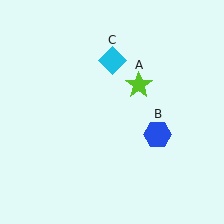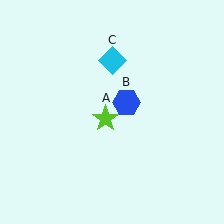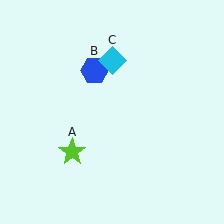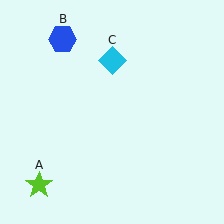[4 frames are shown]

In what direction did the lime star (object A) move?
The lime star (object A) moved down and to the left.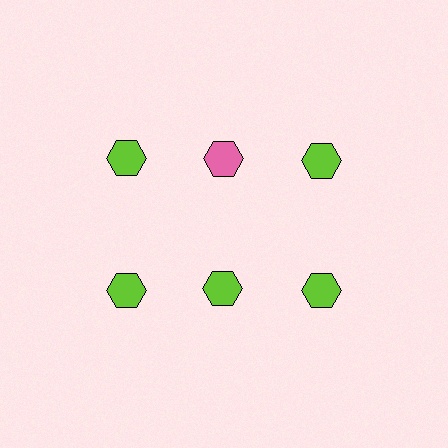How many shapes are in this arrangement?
There are 6 shapes arranged in a grid pattern.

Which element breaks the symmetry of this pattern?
The pink hexagon in the top row, second from left column breaks the symmetry. All other shapes are lime hexagons.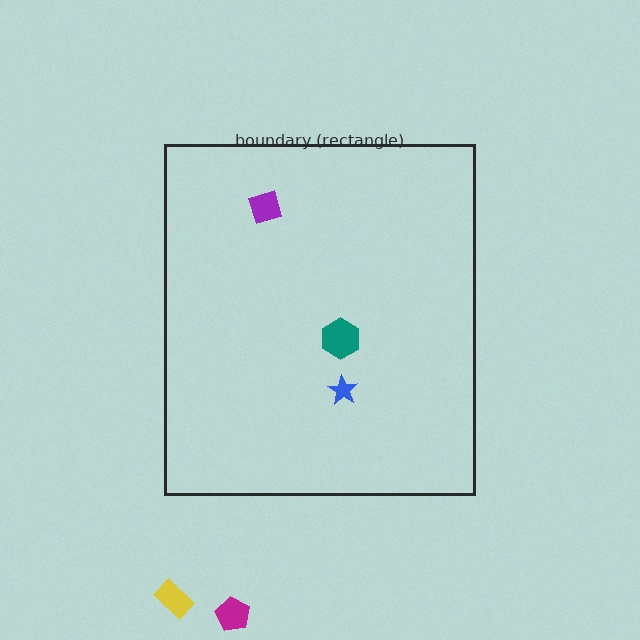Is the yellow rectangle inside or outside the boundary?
Outside.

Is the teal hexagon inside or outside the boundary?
Inside.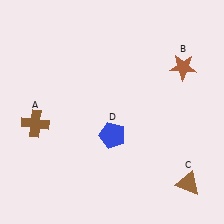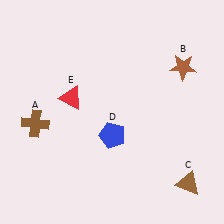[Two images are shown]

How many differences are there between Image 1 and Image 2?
There is 1 difference between the two images.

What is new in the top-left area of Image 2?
A red triangle (E) was added in the top-left area of Image 2.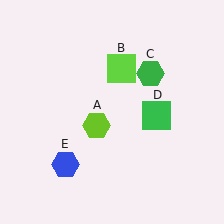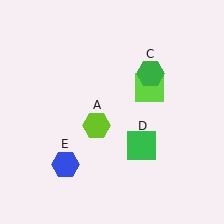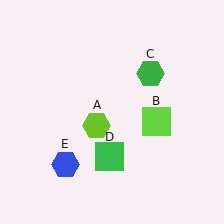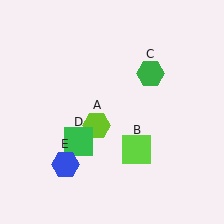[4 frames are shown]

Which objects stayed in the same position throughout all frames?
Lime hexagon (object A) and green hexagon (object C) and blue hexagon (object E) remained stationary.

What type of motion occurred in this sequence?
The lime square (object B), green square (object D) rotated clockwise around the center of the scene.